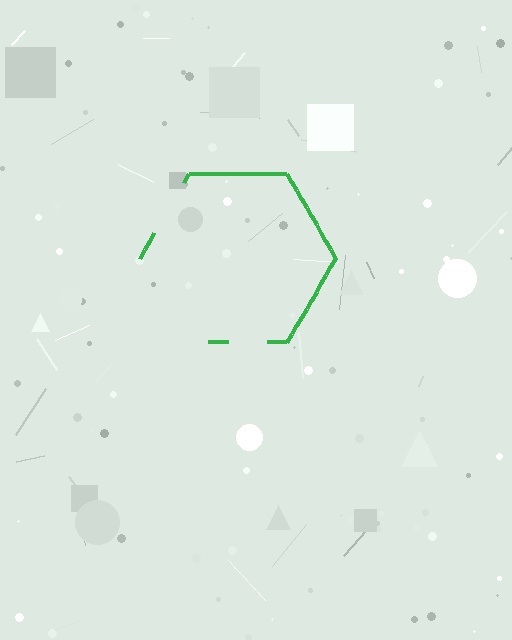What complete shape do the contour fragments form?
The contour fragments form a hexagon.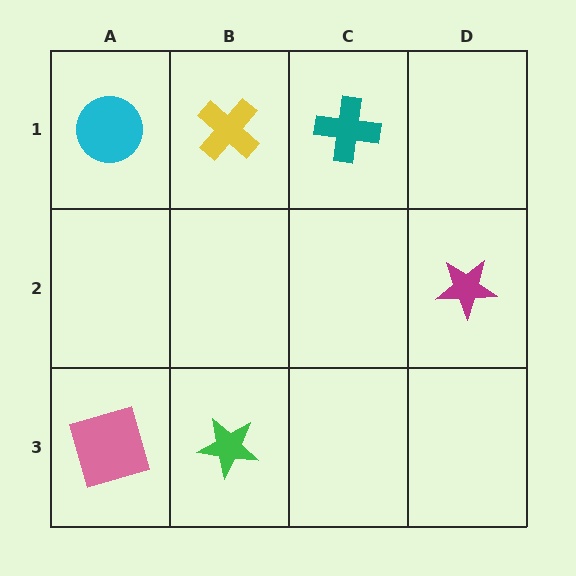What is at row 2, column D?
A magenta star.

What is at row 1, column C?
A teal cross.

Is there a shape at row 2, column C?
No, that cell is empty.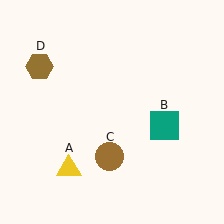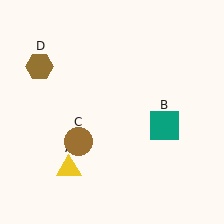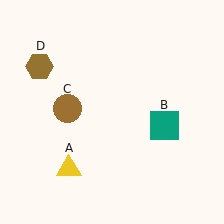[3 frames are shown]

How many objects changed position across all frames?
1 object changed position: brown circle (object C).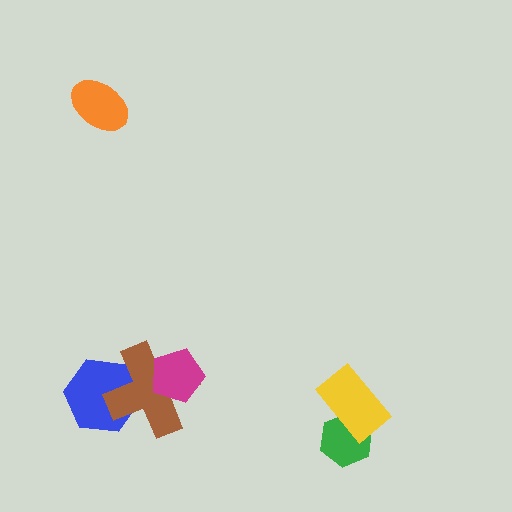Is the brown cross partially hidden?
Yes, it is partially covered by another shape.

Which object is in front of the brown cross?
The magenta pentagon is in front of the brown cross.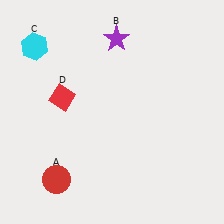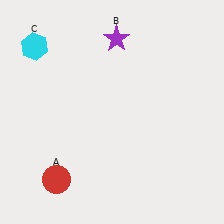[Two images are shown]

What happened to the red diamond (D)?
The red diamond (D) was removed in Image 2. It was in the top-left area of Image 1.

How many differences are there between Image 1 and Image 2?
There is 1 difference between the two images.